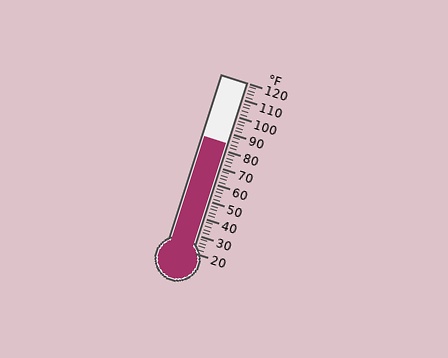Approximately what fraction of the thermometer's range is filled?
The thermometer is filled to approximately 65% of its range.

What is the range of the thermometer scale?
The thermometer scale ranges from 20°F to 120°F.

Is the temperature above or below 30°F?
The temperature is above 30°F.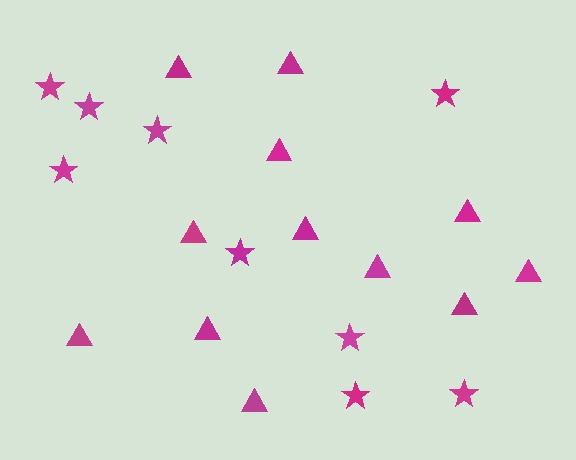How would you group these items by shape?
There are 2 groups: one group of triangles (12) and one group of stars (9).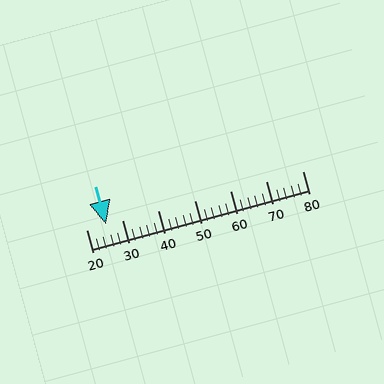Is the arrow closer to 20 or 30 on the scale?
The arrow is closer to 30.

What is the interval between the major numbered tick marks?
The major tick marks are spaced 10 units apart.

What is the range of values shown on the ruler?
The ruler shows values from 20 to 80.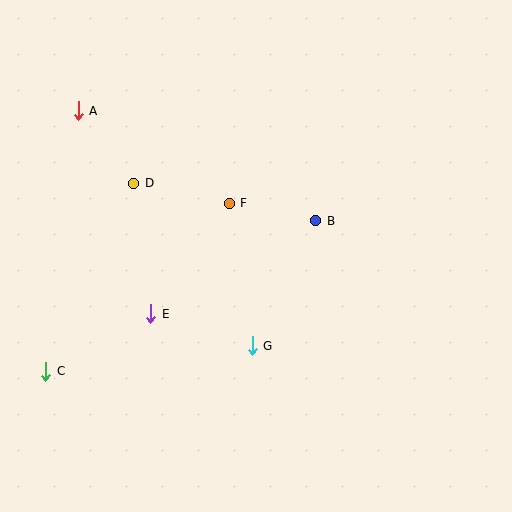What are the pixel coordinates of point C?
Point C is at (46, 371).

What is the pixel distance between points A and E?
The distance between A and E is 216 pixels.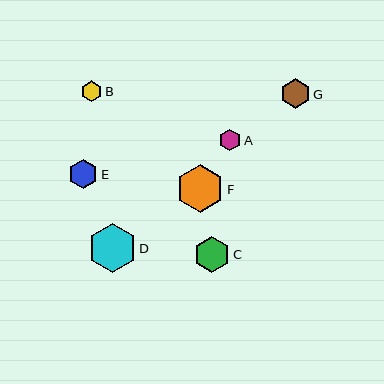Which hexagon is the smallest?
Hexagon B is the smallest with a size of approximately 21 pixels.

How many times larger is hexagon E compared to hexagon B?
Hexagon E is approximately 1.4 times the size of hexagon B.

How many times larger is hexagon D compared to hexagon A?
Hexagon D is approximately 2.2 times the size of hexagon A.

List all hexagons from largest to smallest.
From largest to smallest: D, F, C, G, E, A, B.